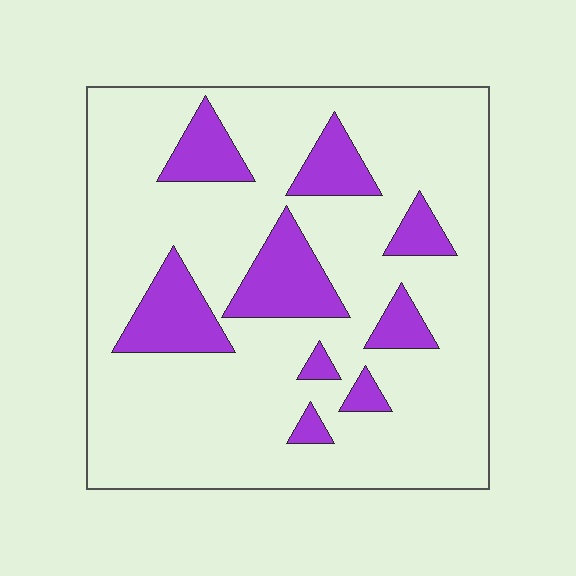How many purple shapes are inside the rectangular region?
9.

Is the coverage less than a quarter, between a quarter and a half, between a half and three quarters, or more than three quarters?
Less than a quarter.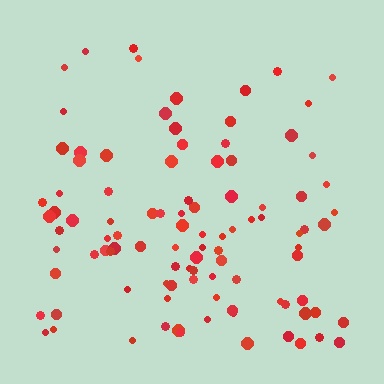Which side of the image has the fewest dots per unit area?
The top.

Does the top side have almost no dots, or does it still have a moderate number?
Still a moderate number, just noticeably fewer than the bottom.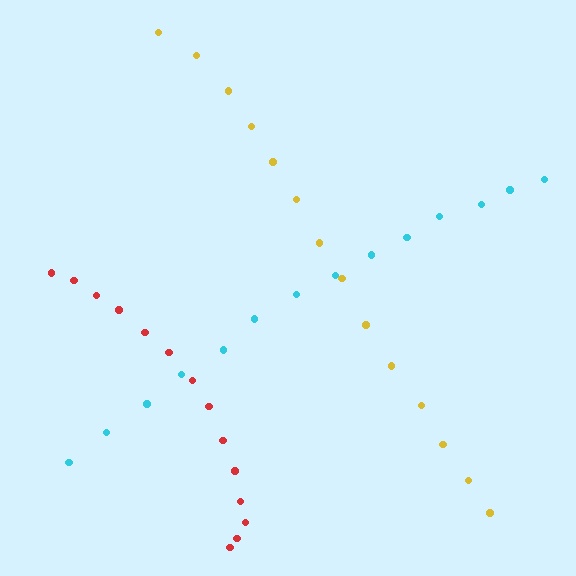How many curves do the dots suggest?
There are 3 distinct paths.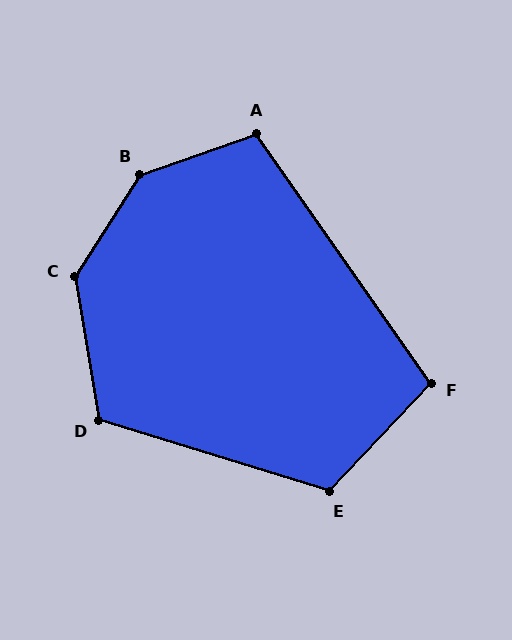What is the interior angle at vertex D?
Approximately 117 degrees (obtuse).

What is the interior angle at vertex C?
Approximately 138 degrees (obtuse).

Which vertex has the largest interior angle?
B, at approximately 142 degrees.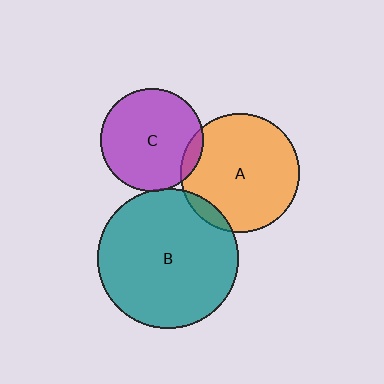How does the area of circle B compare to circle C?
Approximately 1.9 times.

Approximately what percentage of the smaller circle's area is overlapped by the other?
Approximately 10%.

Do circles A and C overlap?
Yes.